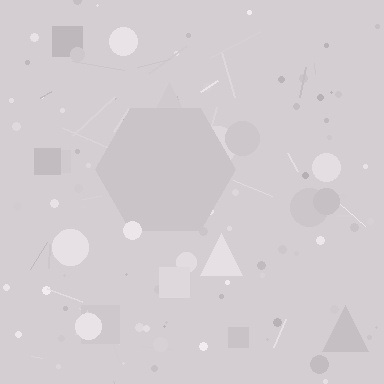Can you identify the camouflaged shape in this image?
The camouflaged shape is a hexagon.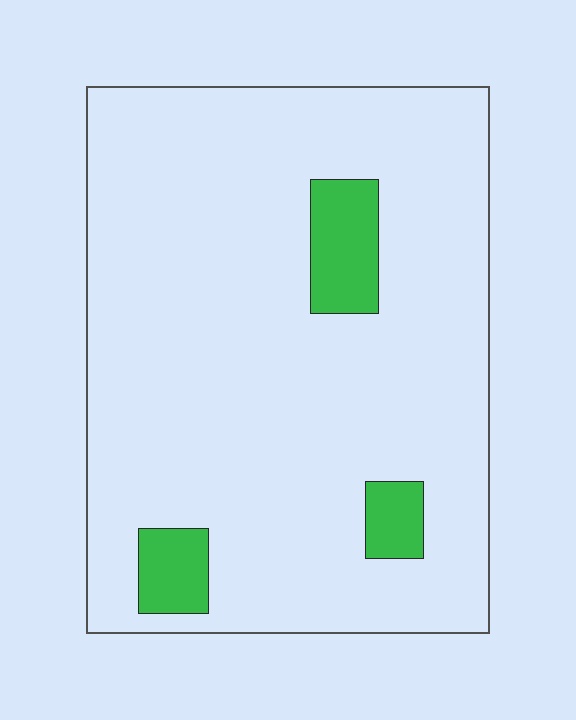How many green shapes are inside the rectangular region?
3.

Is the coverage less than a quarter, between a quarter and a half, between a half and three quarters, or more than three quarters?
Less than a quarter.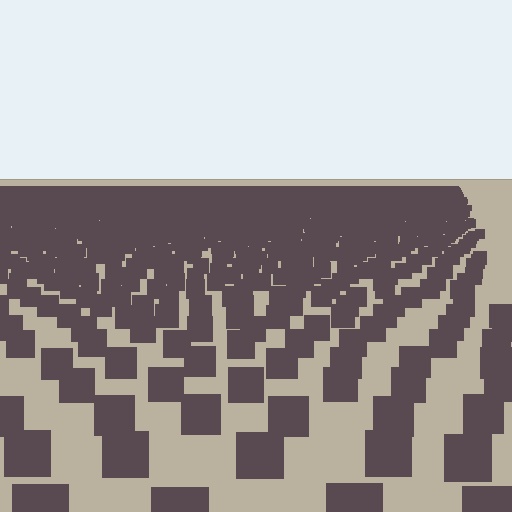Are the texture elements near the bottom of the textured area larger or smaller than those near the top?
Larger. Near the bottom, elements are closer to the viewer and appear at a bigger on-screen size.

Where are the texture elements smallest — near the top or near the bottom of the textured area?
Near the top.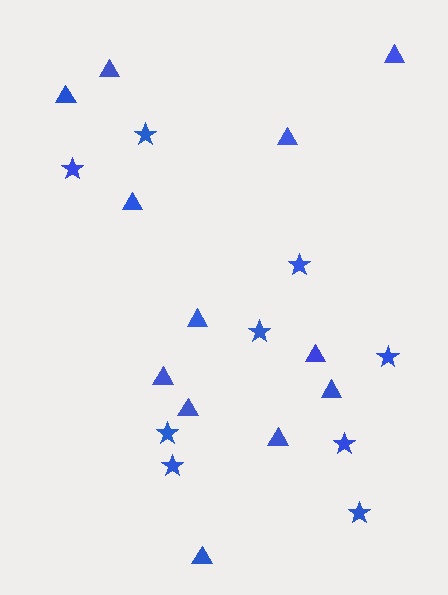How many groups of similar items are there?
There are 2 groups: one group of triangles (12) and one group of stars (9).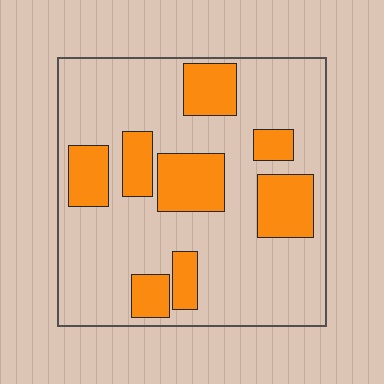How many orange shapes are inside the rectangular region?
8.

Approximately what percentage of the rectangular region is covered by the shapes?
Approximately 25%.